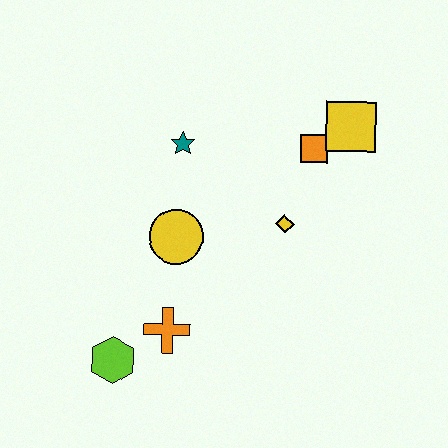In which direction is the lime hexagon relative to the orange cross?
The lime hexagon is to the left of the orange cross.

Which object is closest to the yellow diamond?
The orange square is closest to the yellow diamond.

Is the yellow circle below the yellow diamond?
Yes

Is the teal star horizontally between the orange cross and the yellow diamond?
Yes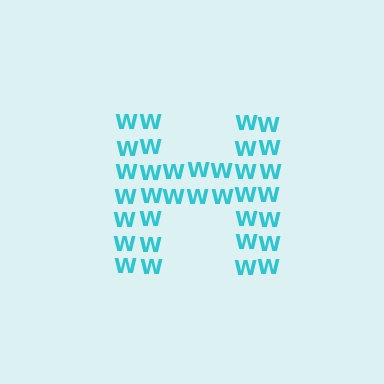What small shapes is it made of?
It is made of small letter W's.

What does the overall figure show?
The overall figure shows the letter H.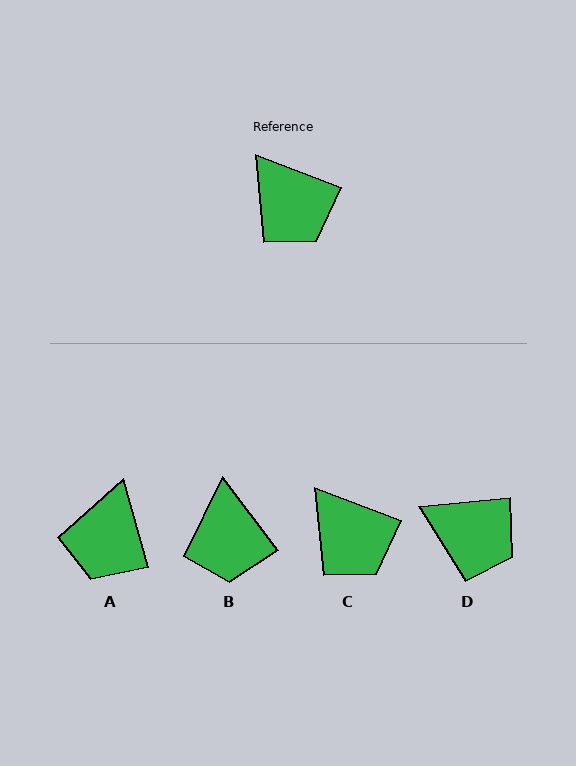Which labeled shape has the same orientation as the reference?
C.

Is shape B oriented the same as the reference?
No, it is off by about 32 degrees.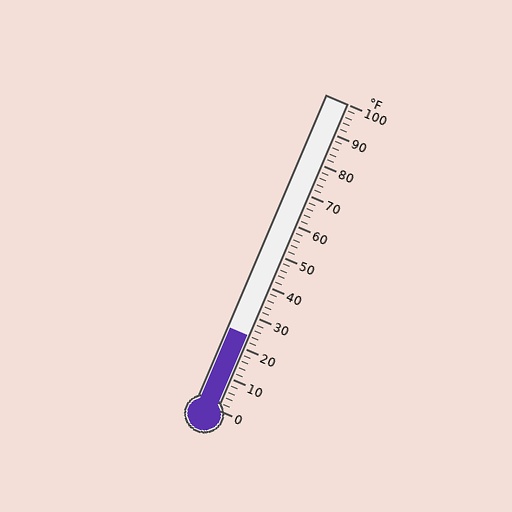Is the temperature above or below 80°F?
The temperature is below 80°F.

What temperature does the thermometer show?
The thermometer shows approximately 24°F.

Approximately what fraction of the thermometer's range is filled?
The thermometer is filled to approximately 25% of its range.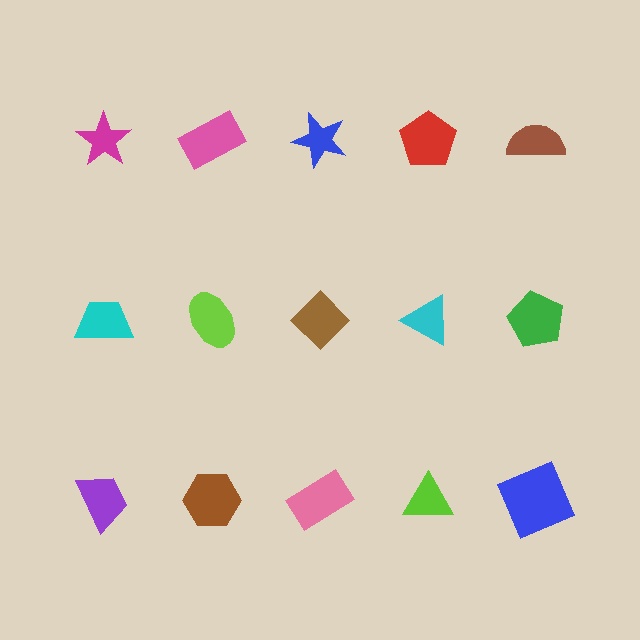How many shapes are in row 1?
5 shapes.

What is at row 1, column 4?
A red pentagon.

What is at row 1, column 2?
A pink rectangle.